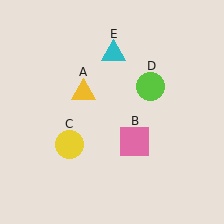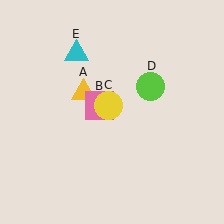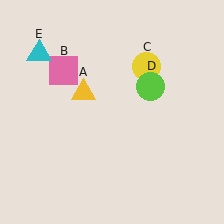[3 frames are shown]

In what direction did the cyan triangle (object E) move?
The cyan triangle (object E) moved left.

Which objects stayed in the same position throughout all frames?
Yellow triangle (object A) and lime circle (object D) remained stationary.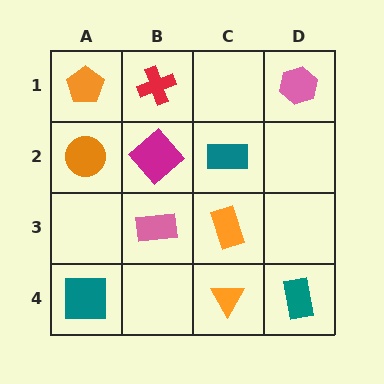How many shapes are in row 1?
3 shapes.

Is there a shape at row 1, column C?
No, that cell is empty.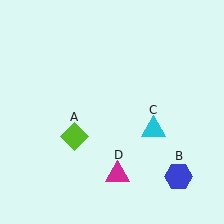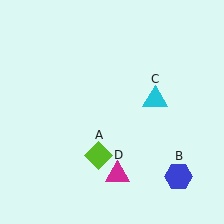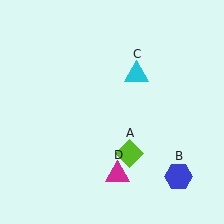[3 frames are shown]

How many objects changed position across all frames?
2 objects changed position: lime diamond (object A), cyan triangle (object C).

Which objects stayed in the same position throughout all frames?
Blue hexagon (object B) and magenta triangle (object D) remained stationary.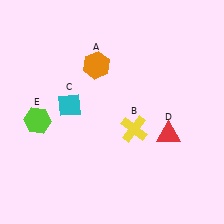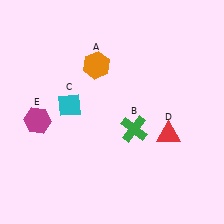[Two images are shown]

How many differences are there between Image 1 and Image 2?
There are 2 differences between the two images.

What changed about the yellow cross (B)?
In Image 1, B is yellow. In Image 2, it changed to green.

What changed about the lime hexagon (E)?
In Image 1, E is lime. In Image 2, it changed to magenta.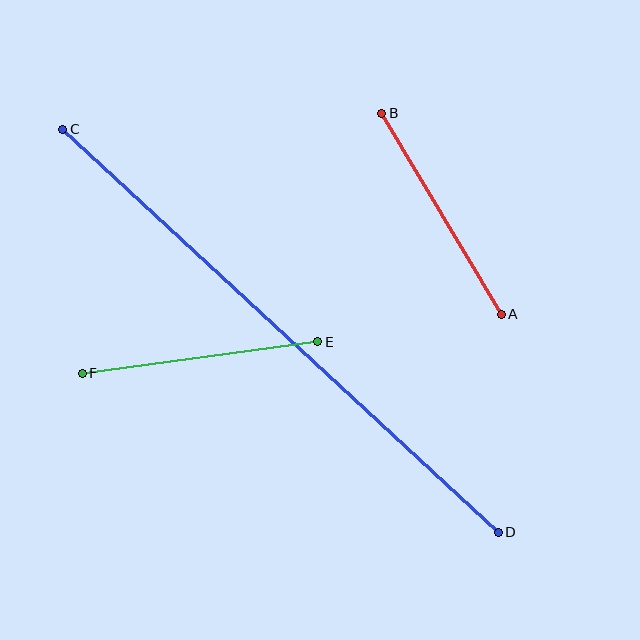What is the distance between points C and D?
The distance is approximately 594 pixels.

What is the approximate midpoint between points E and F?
The midpoint is at approximately (200, 357) pixels.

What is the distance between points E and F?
The distance is approximately 237 pixels.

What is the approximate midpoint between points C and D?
The midpoint is at approximately (281, 330) pixels.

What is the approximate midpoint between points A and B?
The midpoint is at approximately (442, 214) pixels.